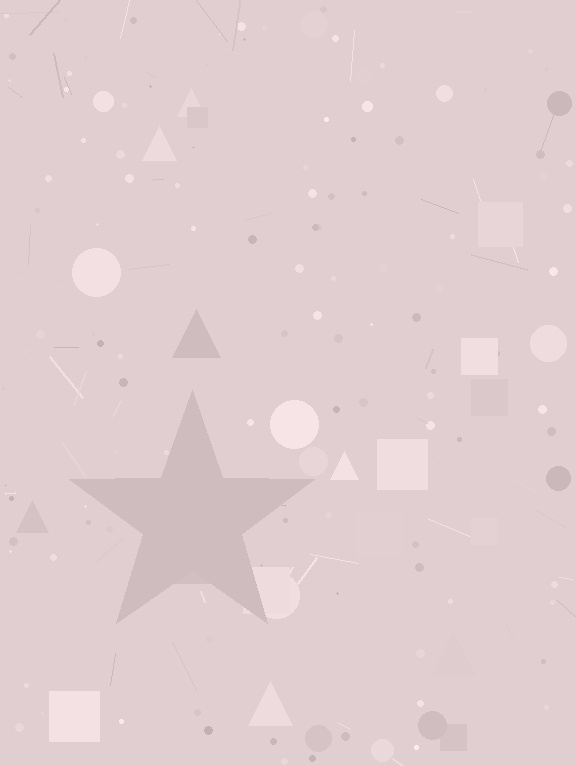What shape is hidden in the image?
A star is hidden in the image.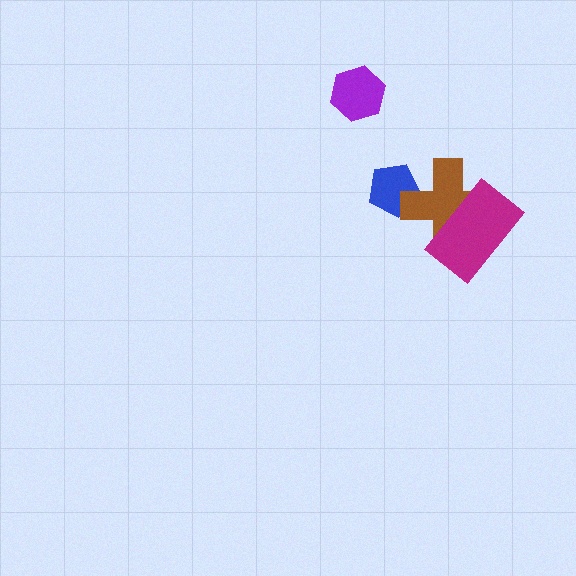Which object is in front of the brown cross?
The magenta rectangle is in front of the brown cross.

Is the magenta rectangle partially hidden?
No, no other shape covers it.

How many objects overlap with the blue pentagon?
1 object overlaps with the blue pentagon.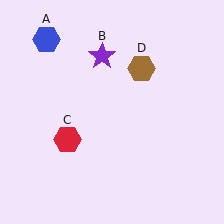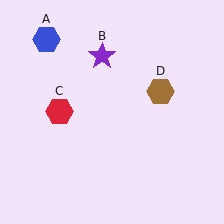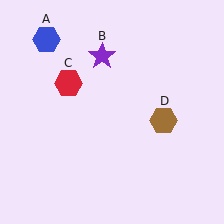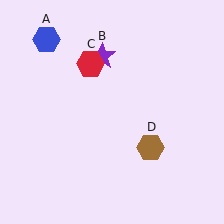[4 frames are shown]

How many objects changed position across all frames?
2 objects changed position: red hexagon (object C), brown hexagon (object D).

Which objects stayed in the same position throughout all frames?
Blue hexagon (object A) and purple star (object B) remained stationary.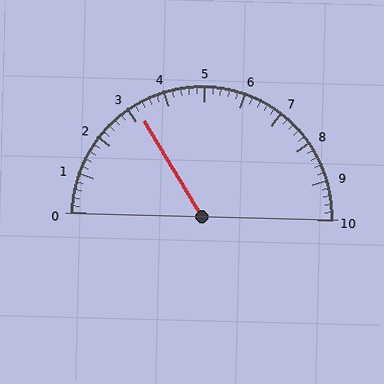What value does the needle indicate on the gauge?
The needle indicates approximately 3.2.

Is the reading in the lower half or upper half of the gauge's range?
The reading is in the lower half of the range (0 to 10).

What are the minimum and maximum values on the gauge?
The gauge ranges from 0 to 10.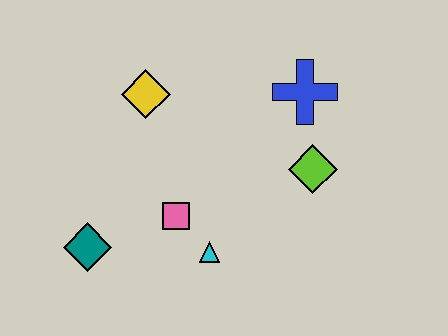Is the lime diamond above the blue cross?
No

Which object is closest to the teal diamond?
The pink square is closest to the teal diamond.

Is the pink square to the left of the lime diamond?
Yes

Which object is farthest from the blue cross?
The teal diamond is farthest from the blue cross.